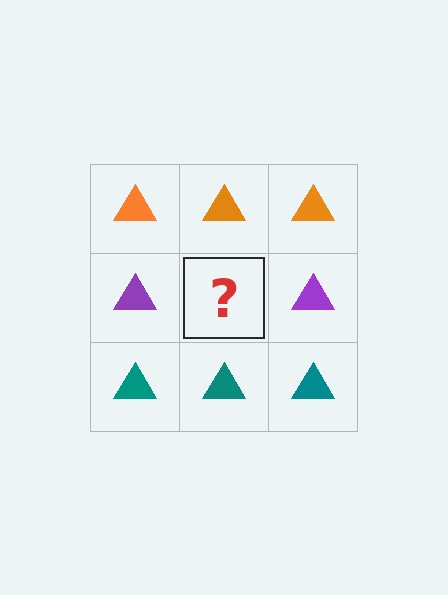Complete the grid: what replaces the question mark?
The question mark should be replaced with a purple triangle.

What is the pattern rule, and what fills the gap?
The rule is that each row has a consistent color. The gap should be filled with a purple triangle.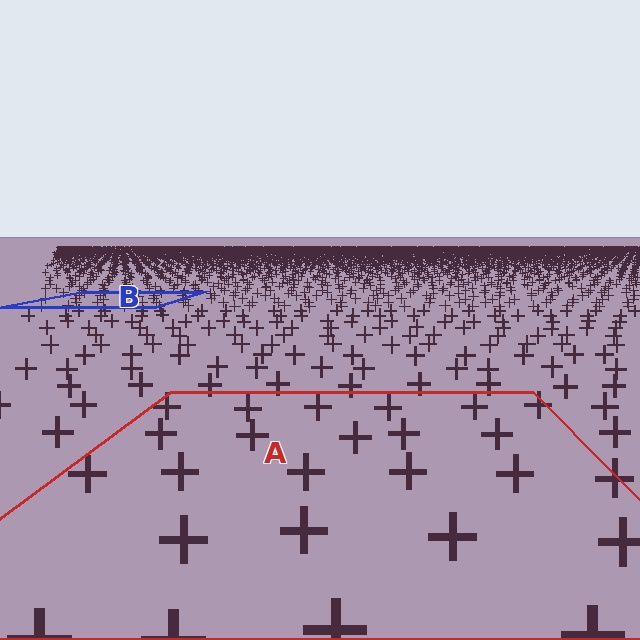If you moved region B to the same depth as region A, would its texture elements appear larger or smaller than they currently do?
They would appear larger. At a closer depth, the same texture elements are projected at a bigger on-screen size.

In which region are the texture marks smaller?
The texture marks are smaller in region B, because it is farther away.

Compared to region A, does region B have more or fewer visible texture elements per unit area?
Region B has more texture elements per unit area — they are packed more densely because it is farther away.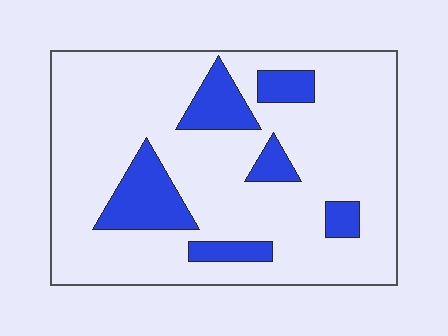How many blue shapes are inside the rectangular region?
6.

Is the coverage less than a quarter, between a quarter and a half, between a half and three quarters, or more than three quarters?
Less than a quarter.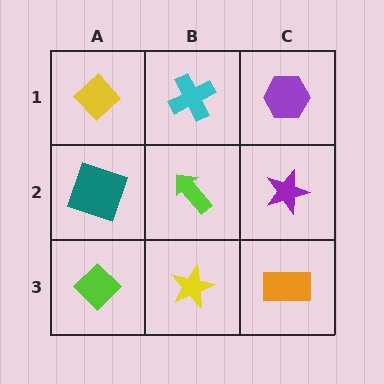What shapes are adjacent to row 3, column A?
A teal square (row 2, column A), a yellow star (row 3, column B).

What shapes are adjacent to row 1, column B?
A lime arrow (row 2, column B), a yellow diamond (row 1, column A), a purple hexagon (row 1, column C).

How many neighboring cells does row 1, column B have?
3.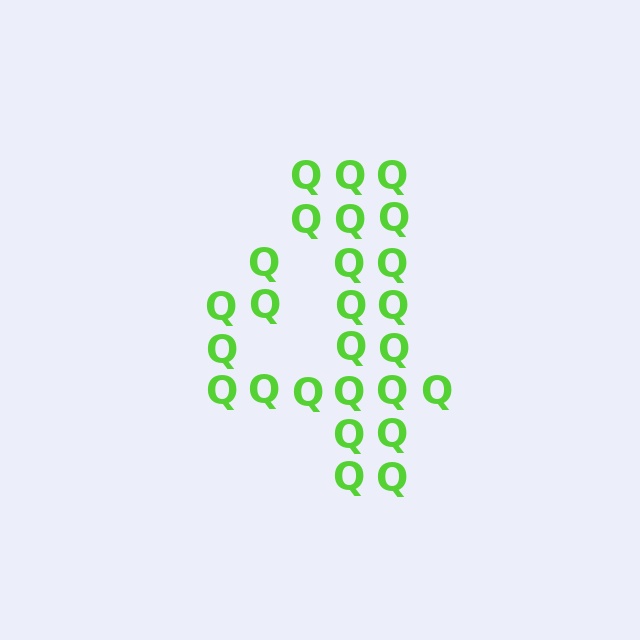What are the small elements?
The small elements are letter Q's.